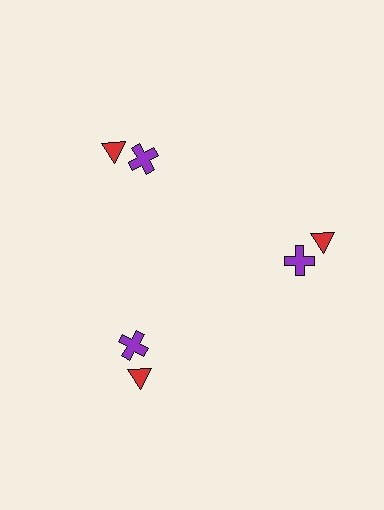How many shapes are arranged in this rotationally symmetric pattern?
There are 6 shapes, arranged in 3 groups of 2.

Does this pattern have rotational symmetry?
Yes, this pattern has 3-fold rotational symmetry. It looks the same after rotating 120 degrees around the center.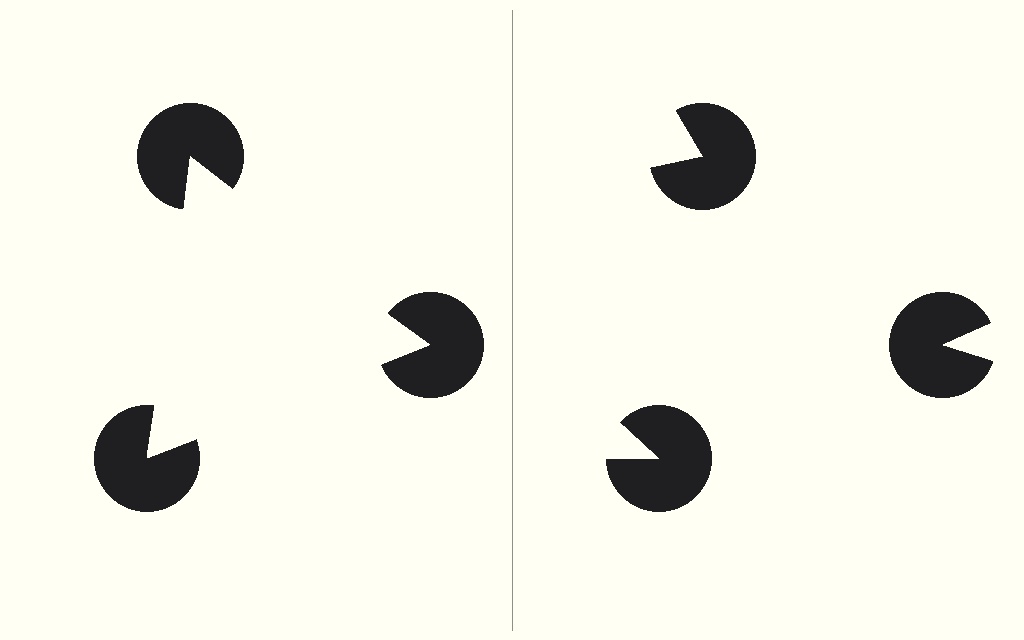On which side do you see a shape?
An illusory triangle appears on the left side. On the right side the wedge cuts are rotated, so no coherent shape forms.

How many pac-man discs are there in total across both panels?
6 — 3 on each side.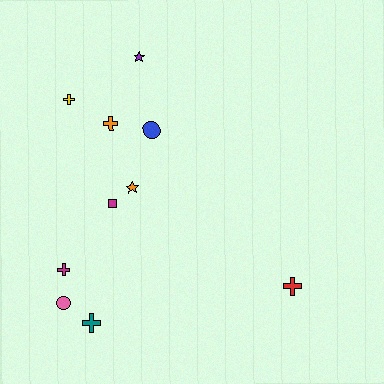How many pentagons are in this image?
There are no pentagons.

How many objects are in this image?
There are 10 objects.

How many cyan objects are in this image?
There are no cyan objects.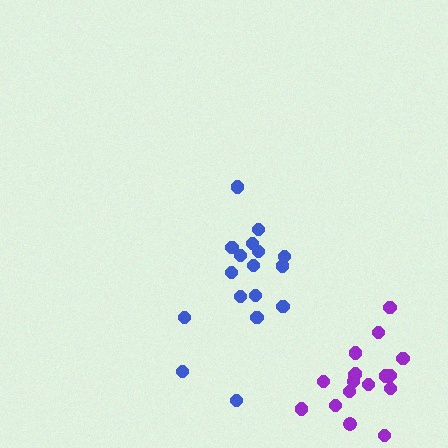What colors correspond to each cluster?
The clusters are colored: blue, purple.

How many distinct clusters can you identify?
There are 2 distinct clusters.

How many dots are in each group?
Group 1: 18 dots, Group 2: 17 dots (35 total).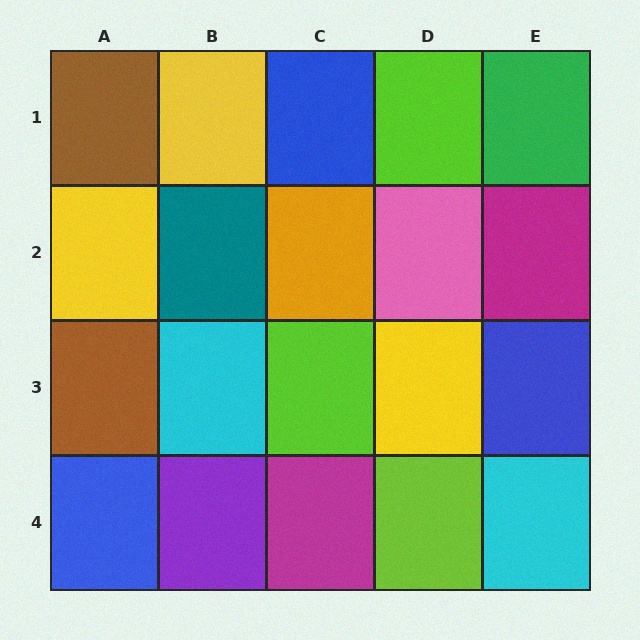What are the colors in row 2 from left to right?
Yellow, teal, orange, pink, magenta.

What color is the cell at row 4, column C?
Magenta.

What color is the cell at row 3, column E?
Blue.